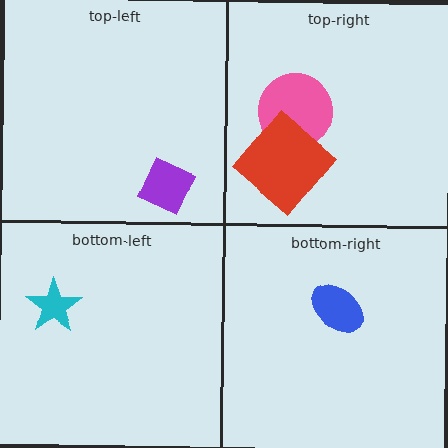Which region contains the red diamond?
The top-right region.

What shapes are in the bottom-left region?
The cyan star.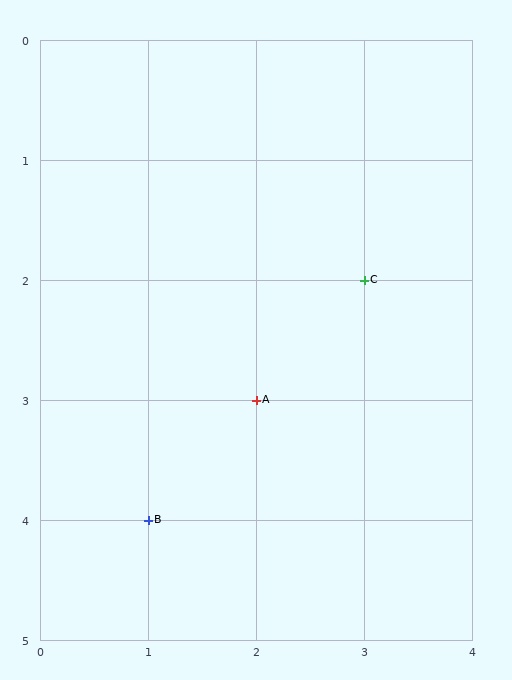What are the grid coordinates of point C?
Point C is at grid coordinates (3, 2).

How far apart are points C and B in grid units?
Points C and B are 2 columns and 2 rows apart (about 2.8 grid units diagonally).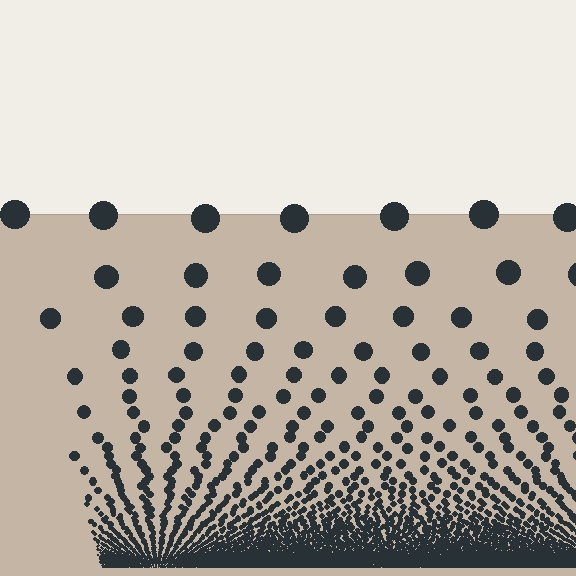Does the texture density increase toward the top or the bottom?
Density increases toward the bottom.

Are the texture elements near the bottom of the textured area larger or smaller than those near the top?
Smaller. The gradient is inverted — elements near the bottom are smaller and denser.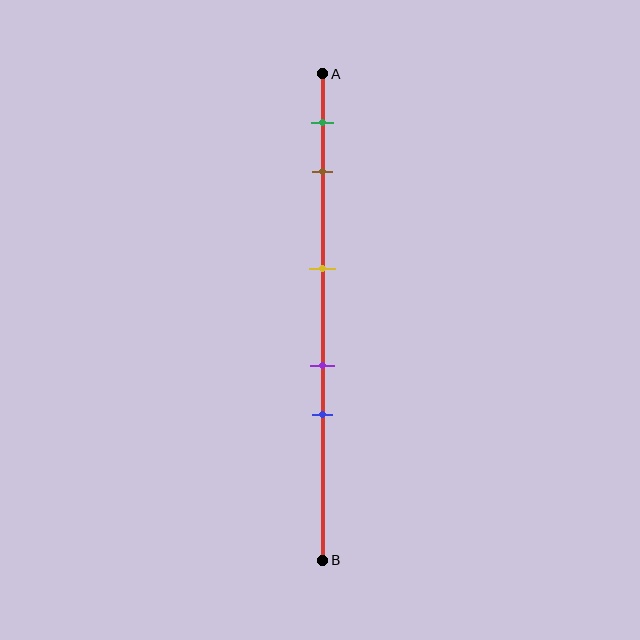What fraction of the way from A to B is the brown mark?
The brown mark is approximately 20% (0.2) of the way from A to B.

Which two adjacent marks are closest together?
The purple and blue marks are the closest adjacent pair.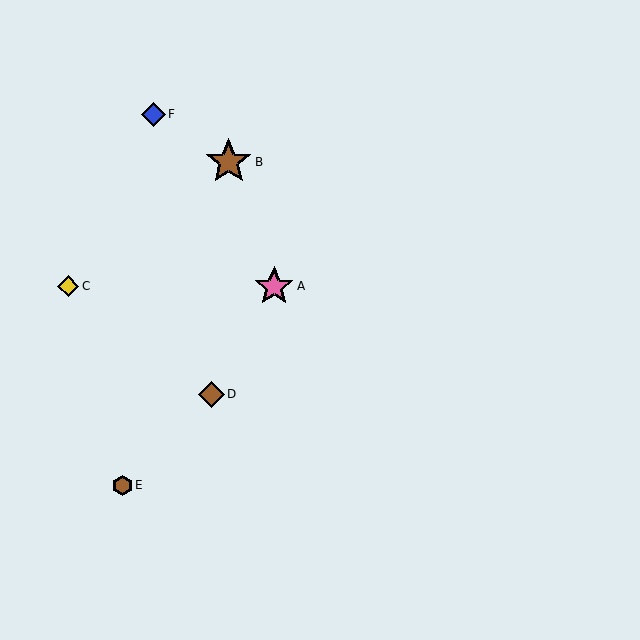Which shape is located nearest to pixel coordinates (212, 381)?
The brown diamond (labeled D) at (211, 394) is nearest to that location.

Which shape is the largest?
The brown star (labeled B) is the largest.